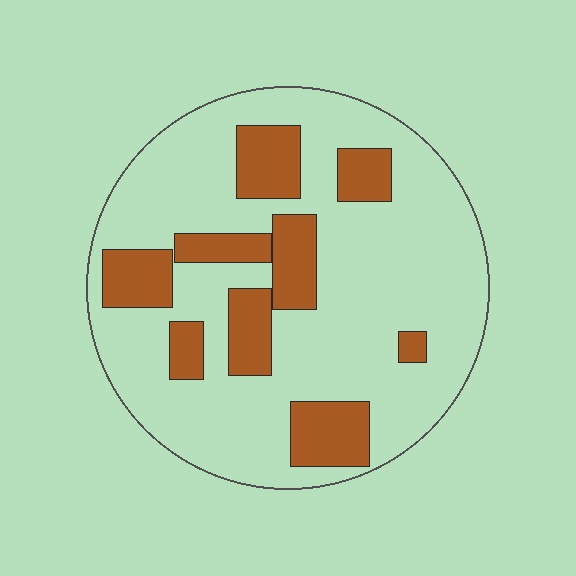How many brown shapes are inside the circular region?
9.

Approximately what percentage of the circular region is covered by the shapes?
Approximately 25%.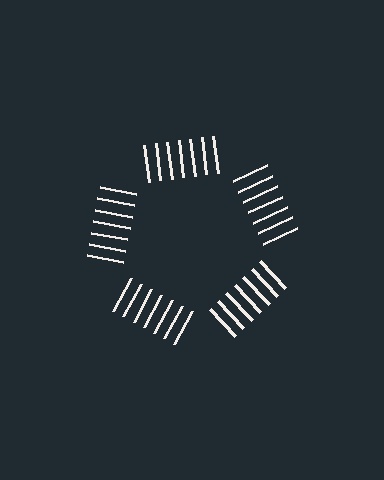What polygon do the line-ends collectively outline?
An illusory pentagon — the line segments terminate on its edges but no continuous stroke is drawn.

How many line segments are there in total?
35 — 7 along each of the 5 edges.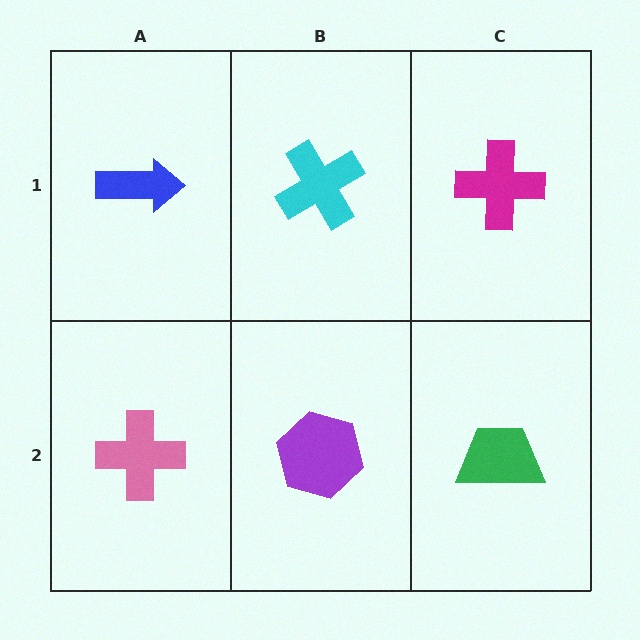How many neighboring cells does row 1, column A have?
2.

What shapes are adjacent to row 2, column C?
A magenta cross (row 1, column C), a purple hexagon (row 2, column B).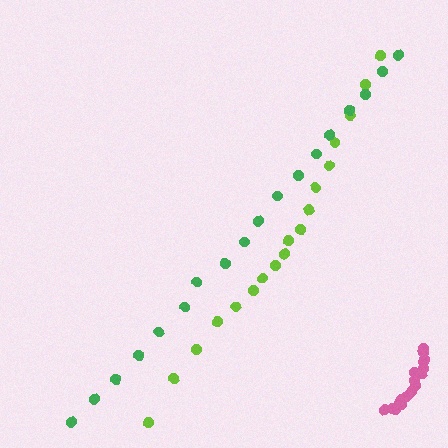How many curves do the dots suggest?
There are 3 distinct paths.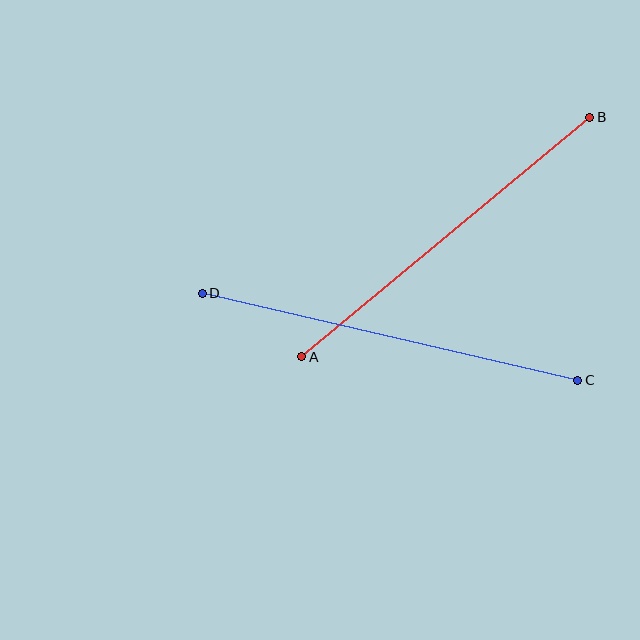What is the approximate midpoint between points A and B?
The midpoint is at approximately (446, 237) pixels.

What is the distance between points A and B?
The distance is approximately 375 pixels.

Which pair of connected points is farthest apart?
Points C and D are farthest apart.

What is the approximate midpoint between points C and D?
The midpoint is at approximately (390, 337) pixels.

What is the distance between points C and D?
The distance is approximately 385 pixels.